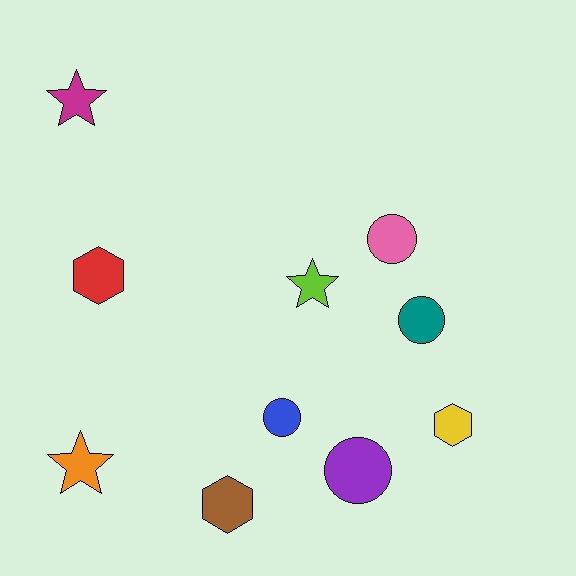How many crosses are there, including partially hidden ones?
There are no crosses.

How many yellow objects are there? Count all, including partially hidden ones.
There is 1 yellow object.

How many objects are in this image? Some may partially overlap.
There are 10 objects.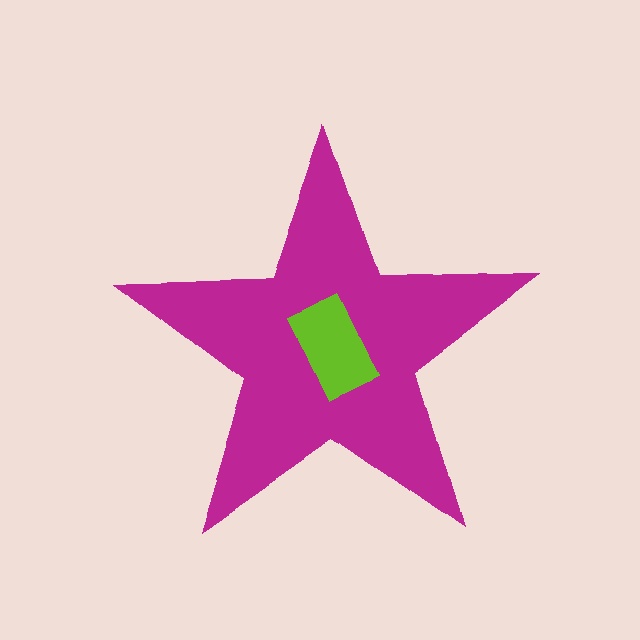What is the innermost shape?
The lime rectangle.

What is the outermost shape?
The magenta star.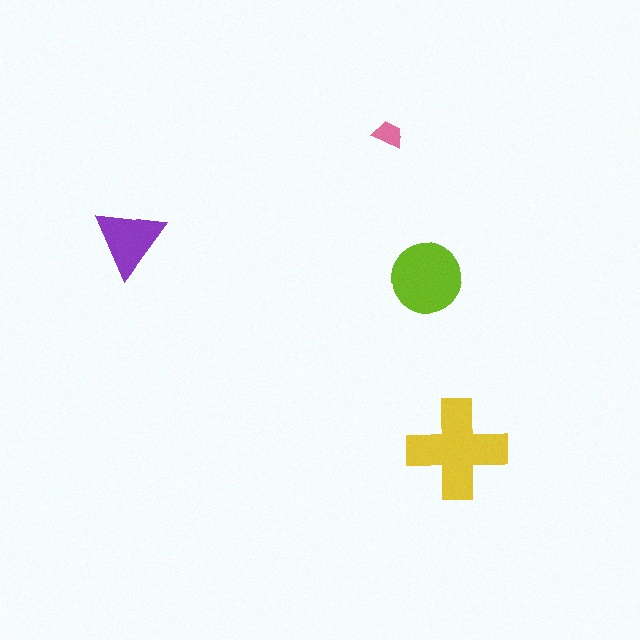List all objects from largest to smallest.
The yellow cross, the lime circle, the purple triangle, the pink trapezoid.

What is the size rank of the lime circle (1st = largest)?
2nd.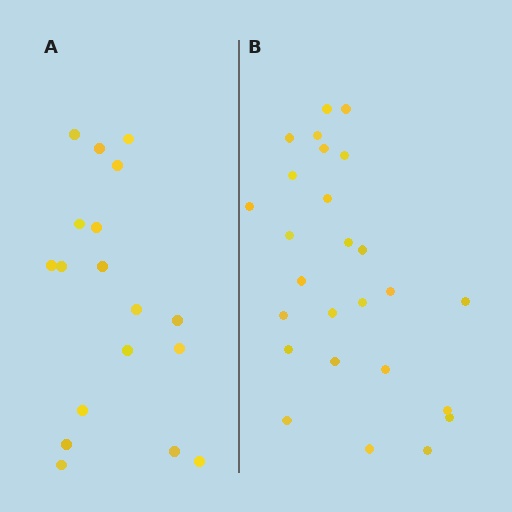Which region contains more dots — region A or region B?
Region B (the right region) has more dots.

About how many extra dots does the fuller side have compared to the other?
Region B has roughly 8 or so more dots than region A.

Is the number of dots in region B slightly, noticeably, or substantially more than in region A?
Region B has noticeably more, but not dramatically so. The ratio is roughly 1.4 to 1.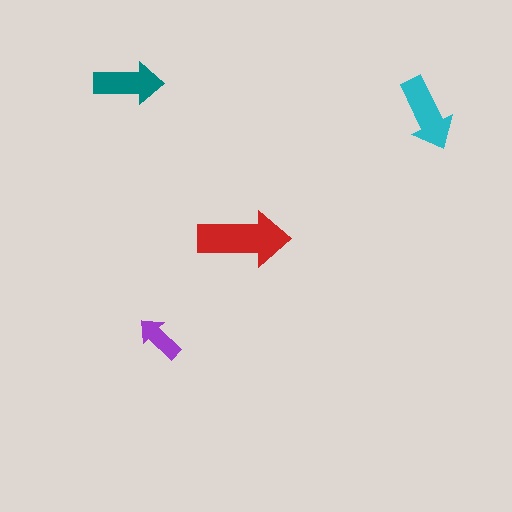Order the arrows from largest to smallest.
the red one, the cyan one, the teal one, the purple one.